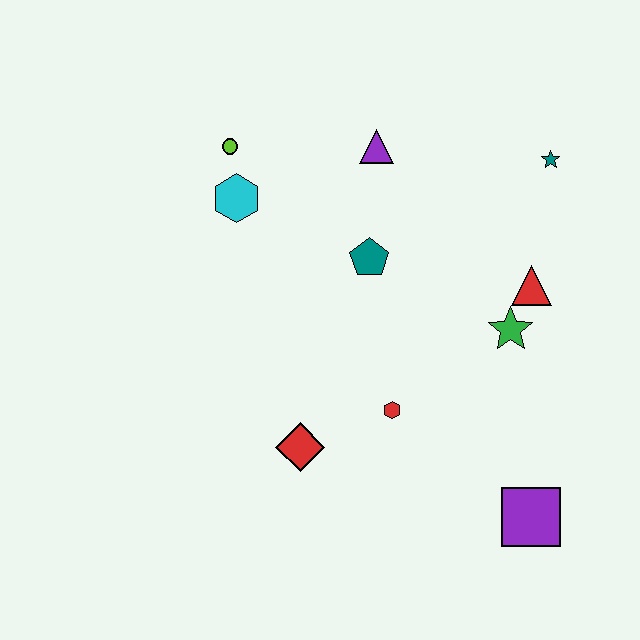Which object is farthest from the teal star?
The red diamond is farthest from the teal star.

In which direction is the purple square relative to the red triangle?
The purple square is below the red triangle.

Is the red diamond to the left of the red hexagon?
Yes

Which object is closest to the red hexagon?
The red diamond is closest to the red hexagon.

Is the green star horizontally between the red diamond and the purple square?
Yes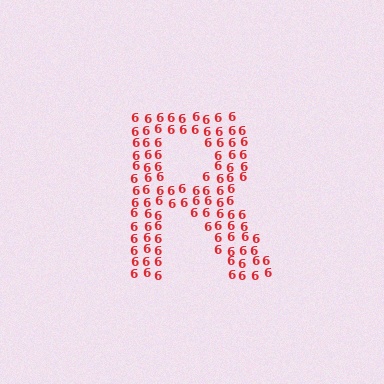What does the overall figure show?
The overall figure shows the letter R.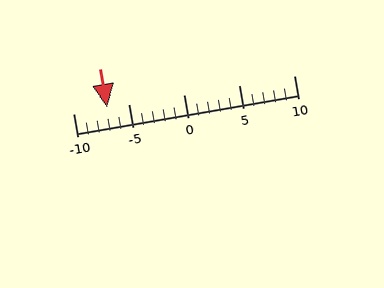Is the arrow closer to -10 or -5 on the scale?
The arrow is closer to -5.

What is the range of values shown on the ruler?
The ruler shows values from -10 to 10.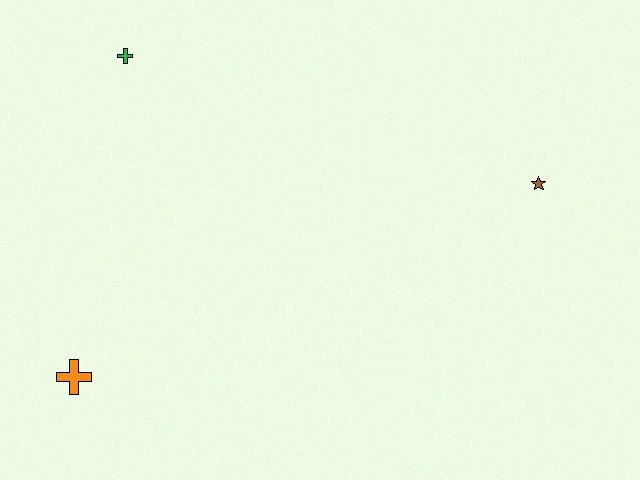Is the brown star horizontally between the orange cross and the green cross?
No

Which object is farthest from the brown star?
The orange cross is farthest from the brown star.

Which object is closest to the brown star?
The green cross is closest to the brown star.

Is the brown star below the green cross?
Yes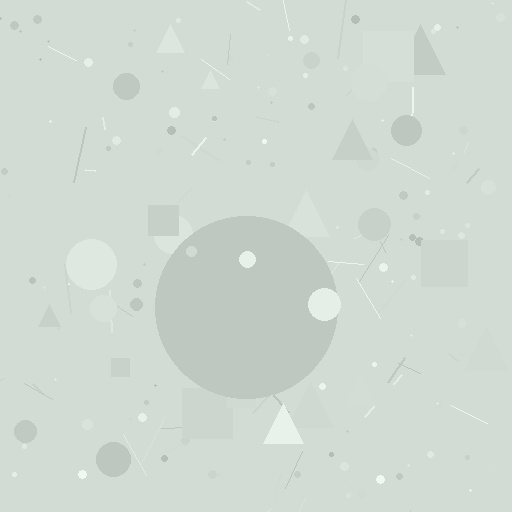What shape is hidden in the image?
A circle is hidden in the image.